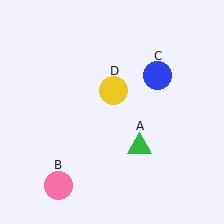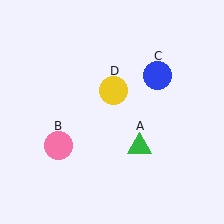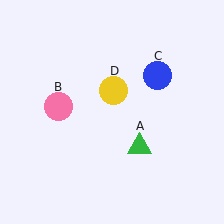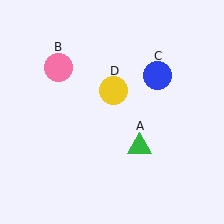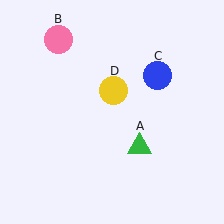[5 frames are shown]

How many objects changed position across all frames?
1 object changed position: pink circle (object B).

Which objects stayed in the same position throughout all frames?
Green triangle (object A) and blue circle (object C) and yellow circle (object D) remained stationary.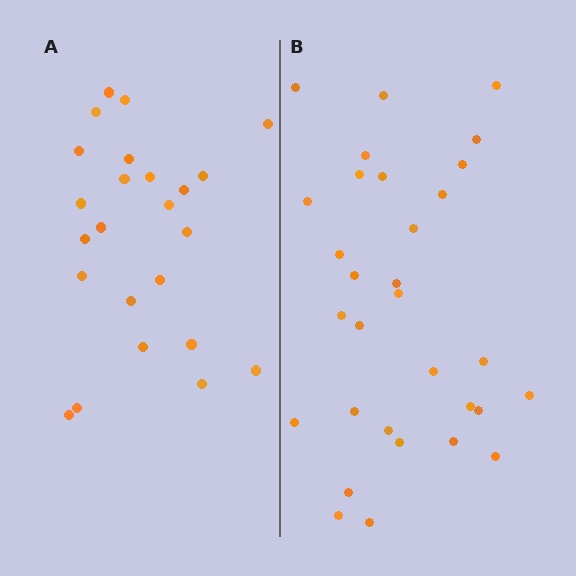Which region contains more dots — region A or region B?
Region B (the right region) has more dots.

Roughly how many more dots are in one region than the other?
Region B has roughly 8 or so more dots than region A.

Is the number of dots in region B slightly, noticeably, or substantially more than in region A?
Region B has noticeably more, but not dramatically so. The ratio is roughly 1.3 to 1.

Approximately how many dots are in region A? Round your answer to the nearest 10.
About 20 dots. (The exact count is 24, which rounds to 20.)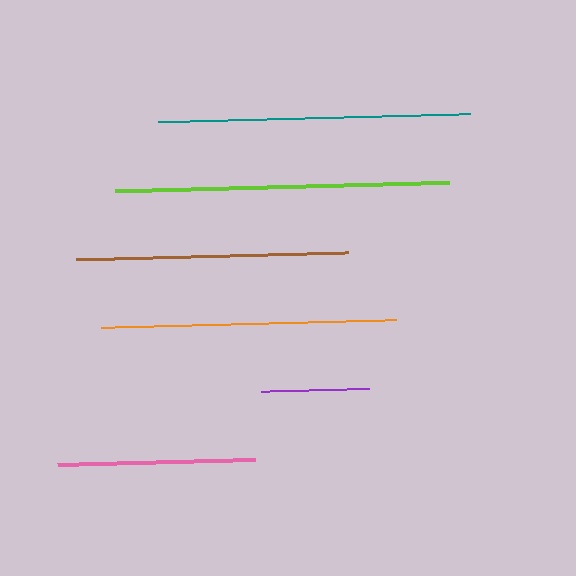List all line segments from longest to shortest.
From longest to shortest: lime, teal, orange, brown, pink, purple.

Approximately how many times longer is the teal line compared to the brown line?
The teal line is approximately 1.1 times the length of the brown line.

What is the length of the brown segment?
The brown segment is approximately 272 pixels long.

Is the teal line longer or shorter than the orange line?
The teal line is longer than the orange line.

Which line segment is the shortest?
The purple line is the shortest at approximately 108 pixels.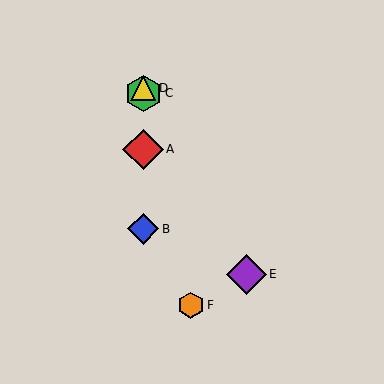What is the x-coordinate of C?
Object C is at x≈143.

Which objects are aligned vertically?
Objects A, B, C, D are aligned vertically.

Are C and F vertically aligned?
No, C is at x≈143 and F is at x≈191.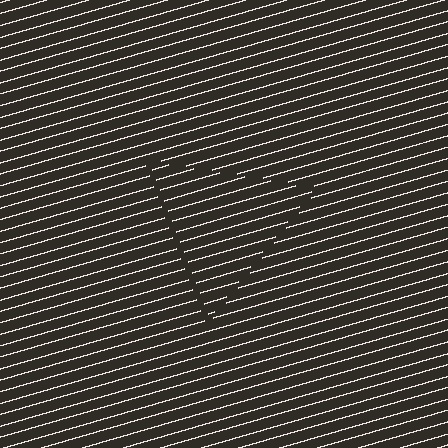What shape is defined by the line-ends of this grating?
An illusory triangle. The interior of the shape contains the same grating, shifted by half a period — the contour is defined by the phase discontinuity where line-ends from the inner and outer gratings abut.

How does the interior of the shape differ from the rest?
The interior of the shape contains the same grating, shifted by half a period — the contour is defined by the phase discontinuity where line-ends from the inner and outer gratings abut.